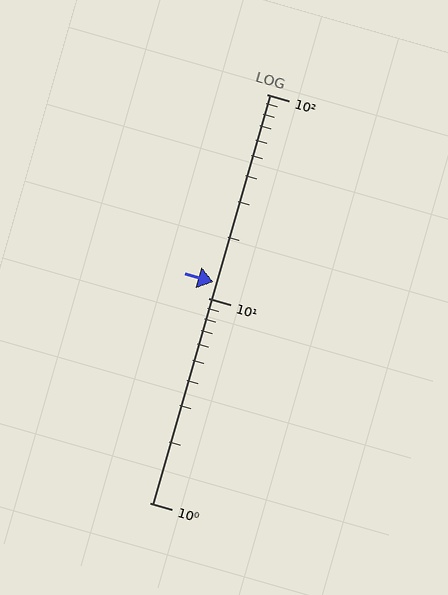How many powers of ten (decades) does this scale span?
The scale spans 2 decades, from 1 to 100.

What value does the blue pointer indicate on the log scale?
The pointer indicates approximately 12.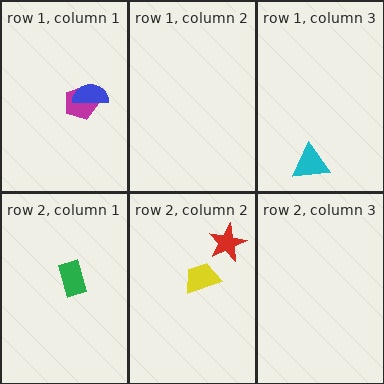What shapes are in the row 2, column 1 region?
The green rectangle.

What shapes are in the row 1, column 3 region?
The cyan triangle.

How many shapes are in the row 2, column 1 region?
1.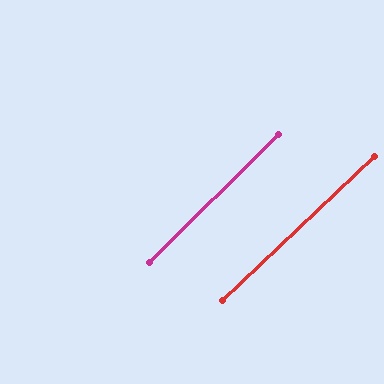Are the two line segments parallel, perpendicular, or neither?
Parallel — their directions differ by only 1.3°.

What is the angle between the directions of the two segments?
Approximately 1 degree.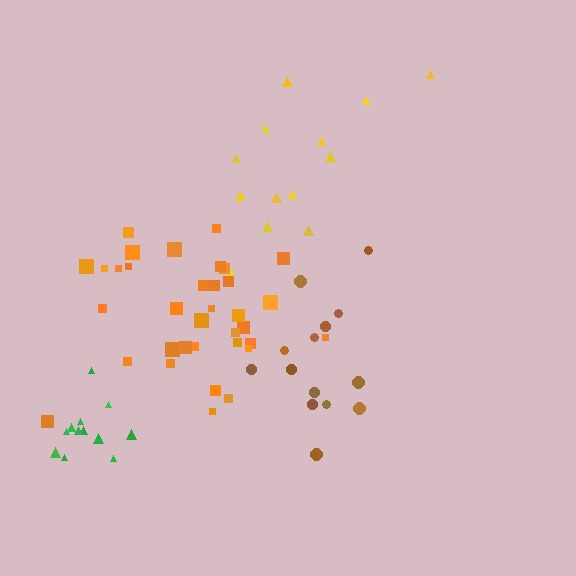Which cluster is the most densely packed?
Green.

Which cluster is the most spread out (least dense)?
Yellow.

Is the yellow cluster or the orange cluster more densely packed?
Orange.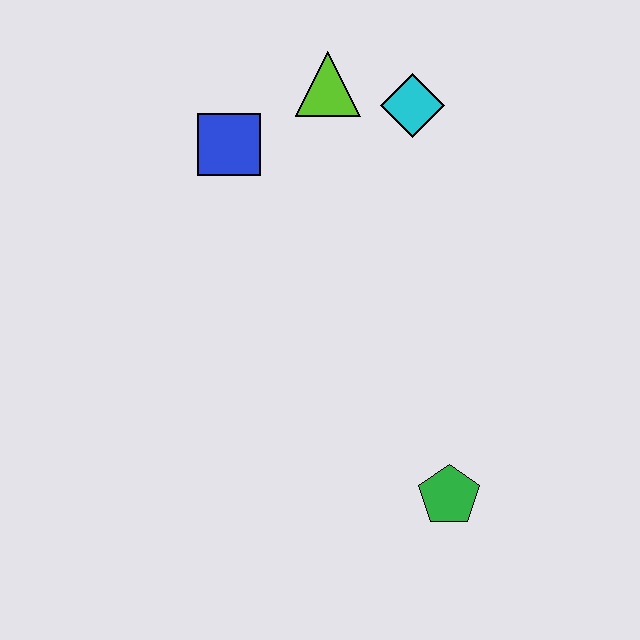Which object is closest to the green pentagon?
The cyan diamond is closest to the green pentagon.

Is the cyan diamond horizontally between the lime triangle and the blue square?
No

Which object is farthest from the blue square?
The green pentagon is farthest from the blue square.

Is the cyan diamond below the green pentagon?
No